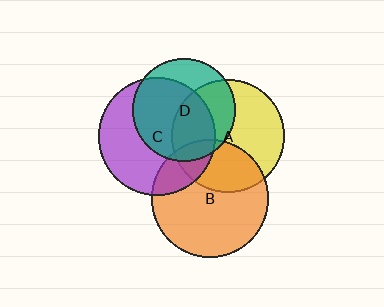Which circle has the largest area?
Circle C (purple).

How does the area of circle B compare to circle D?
Approximately 1.3 times.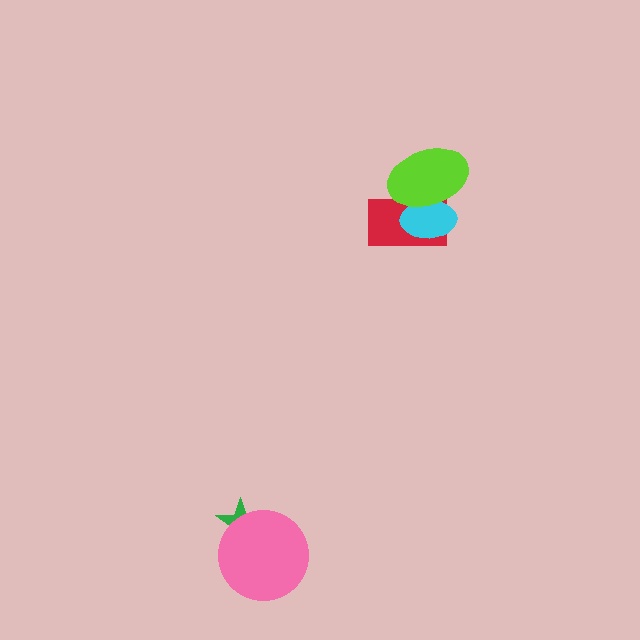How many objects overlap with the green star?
1 object overlaps with the green star.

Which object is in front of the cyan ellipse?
The lime ellipse is in front of the cyan ellipse.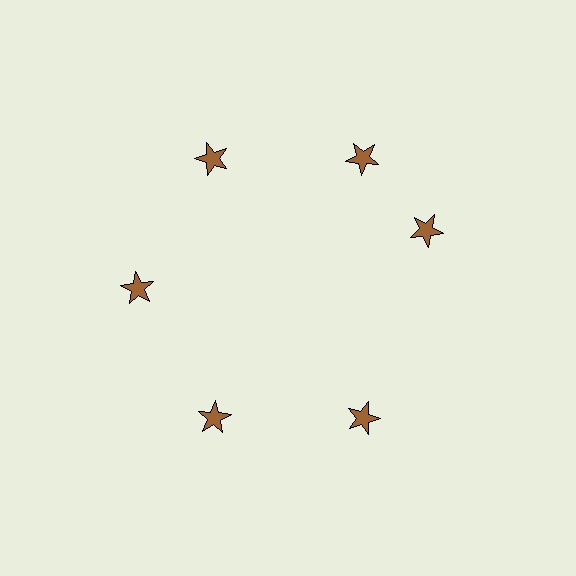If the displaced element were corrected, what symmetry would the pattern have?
It would have 6-fold rotational symmetry — the pattern would map onto itself every 60 degrees.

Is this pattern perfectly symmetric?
No. The 6 brown stars are arranged in a ring, but one element near the 3 o'clock position is rotated out of alignment along the ring, breaking the 6-fold rotational symmetry.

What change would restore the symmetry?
The symmetry would be restored by rotating it back into even spacing with its neighbors so that all 6 stars sit at equal angles and equal distance from the center.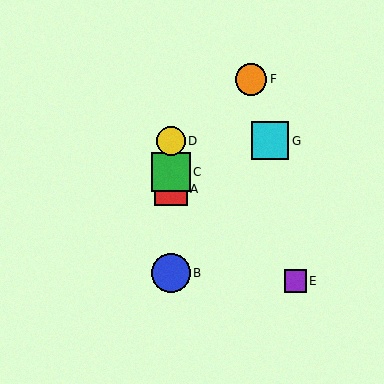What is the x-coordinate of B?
Object B is at x≈171.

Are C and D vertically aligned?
Yes, both are at x≈171.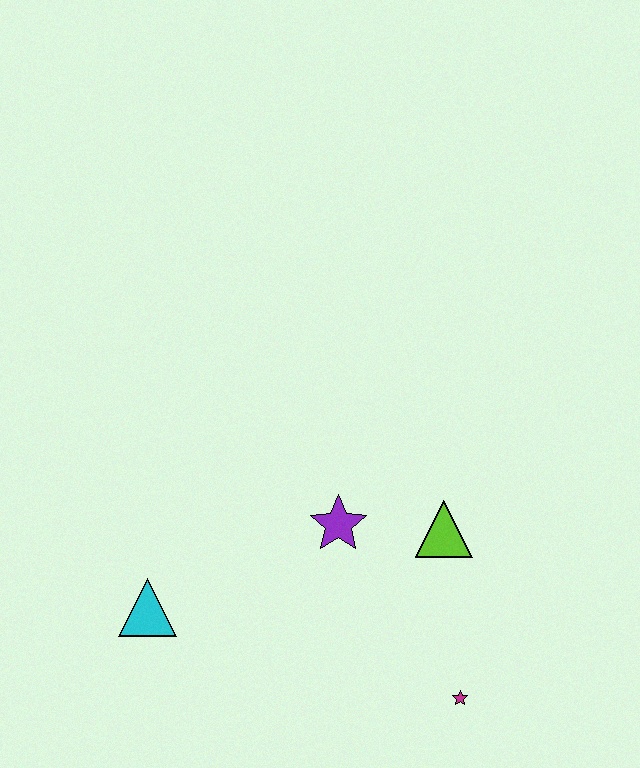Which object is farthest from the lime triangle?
The cyan triangle is farthest from the lime triangle.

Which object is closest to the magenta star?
The lime triangle is closest to the magenta star.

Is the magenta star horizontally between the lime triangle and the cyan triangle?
No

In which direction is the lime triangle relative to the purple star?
The lime triangle is to the right of the purple star.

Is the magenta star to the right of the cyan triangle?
Yes